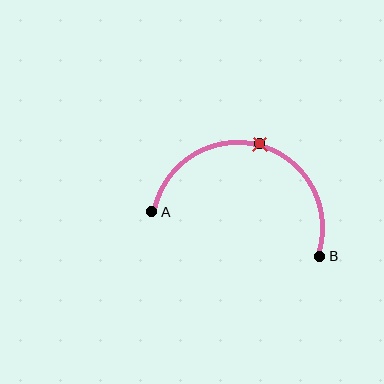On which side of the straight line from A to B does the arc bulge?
The arc bulges above the straight line connecting A and B.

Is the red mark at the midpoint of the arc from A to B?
Yes. The red mark lies on the arc at equal arc-length from both A and B — it is the arc midpoint.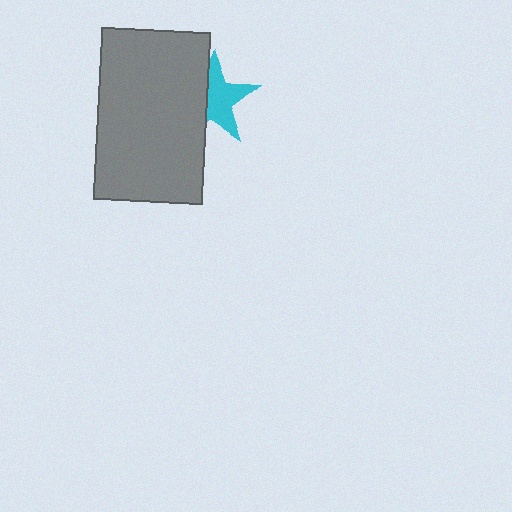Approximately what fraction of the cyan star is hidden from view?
Roughly 39% of the cyan star is hidden behind the gray rectangle.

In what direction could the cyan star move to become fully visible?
The cyan star could move right. That would shift it out from behind the gray rectangle entirely.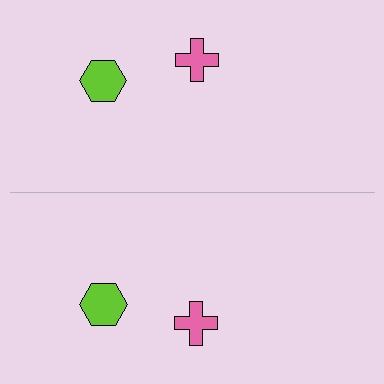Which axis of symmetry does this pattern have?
The pattern has a horizontal axis of symmetry running through the center of the image.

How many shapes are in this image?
There are 4 shapes in this image.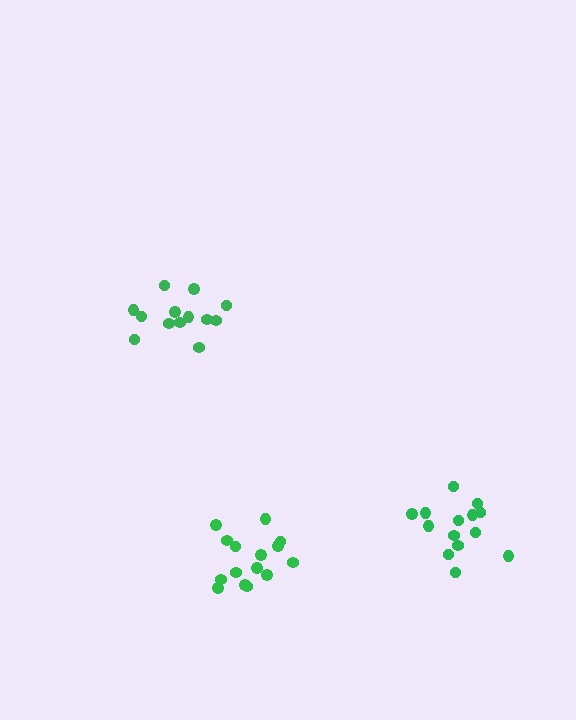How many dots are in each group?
Group 1: 15 dots, Group 2: 13 dots, Group 3: 14 dots (42 total).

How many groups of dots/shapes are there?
There are 3 groups.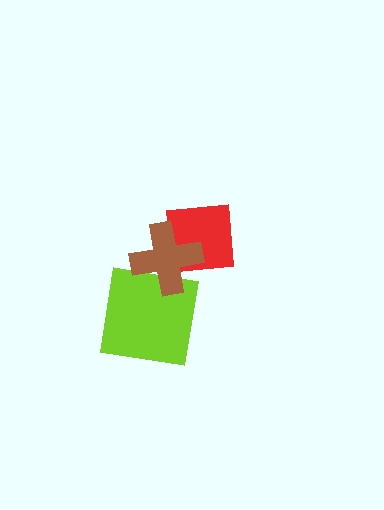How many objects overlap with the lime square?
1 object overlaps with the lime square.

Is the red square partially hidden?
Yes, it is partially covered by another shape.